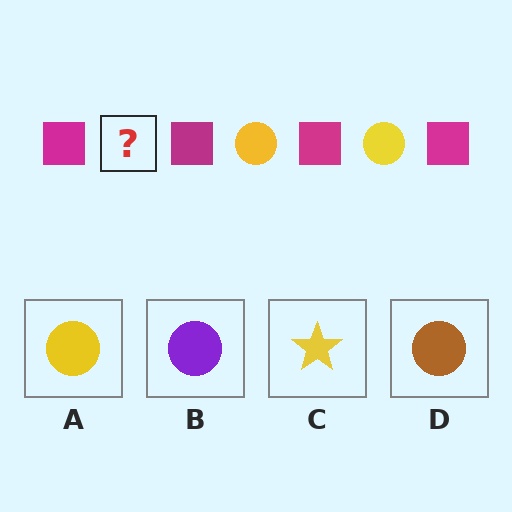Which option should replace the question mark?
Option A.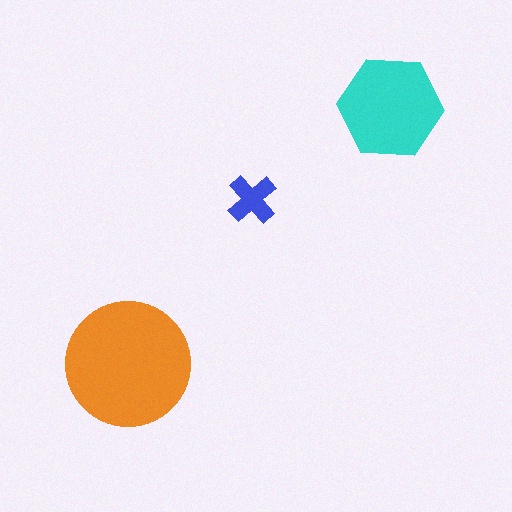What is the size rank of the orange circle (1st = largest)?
1st.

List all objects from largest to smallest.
The orange circle, the cyan hexagon, the blue cross.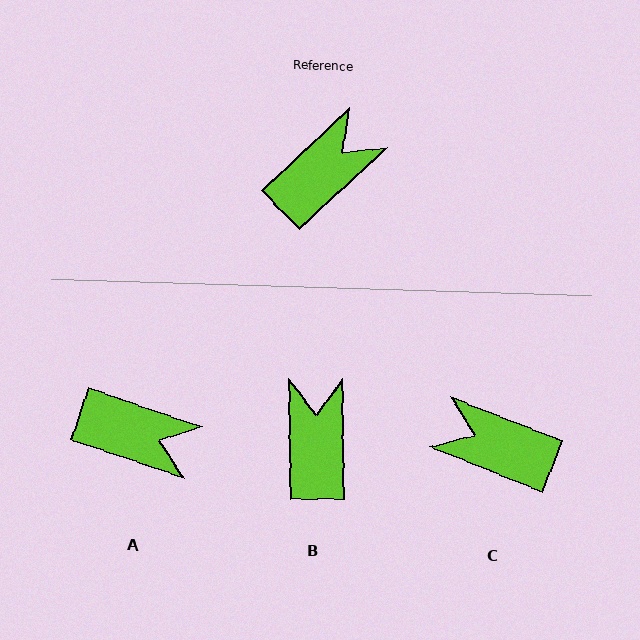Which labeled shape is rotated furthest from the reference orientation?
C, about 115 degrees away.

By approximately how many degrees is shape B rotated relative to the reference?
Approximately 47 degrees counter-clockwise.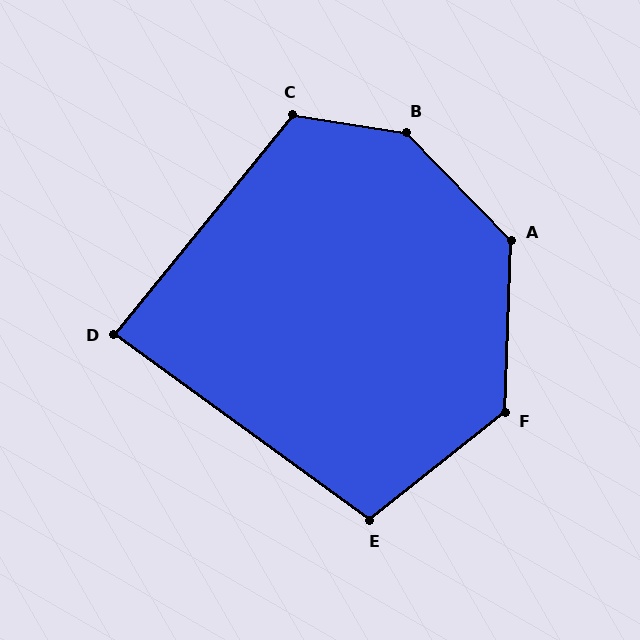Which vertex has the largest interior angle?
B, at approximately 142 degrees.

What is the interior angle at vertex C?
Approximately 121 degrees (obtuse).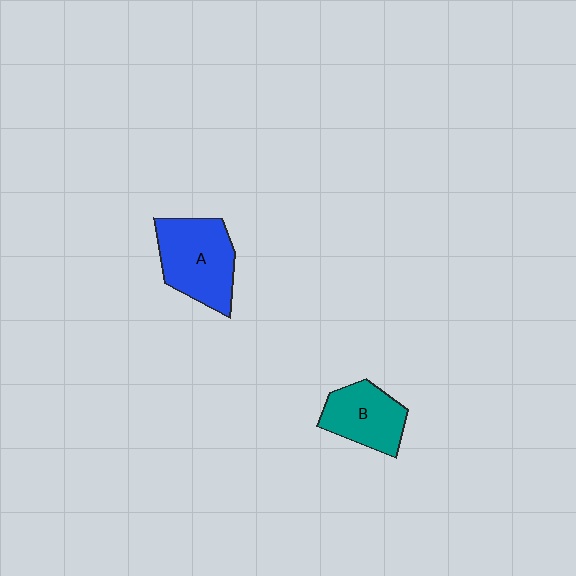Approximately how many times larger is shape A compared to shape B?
Approximately 1.3 times.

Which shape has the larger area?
Shape A (blue).